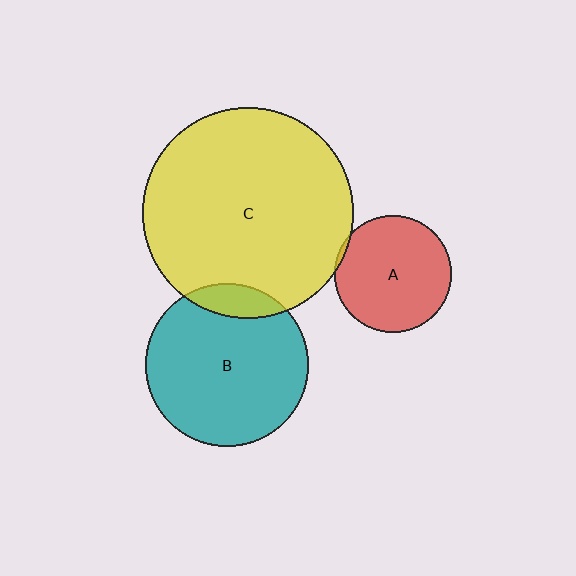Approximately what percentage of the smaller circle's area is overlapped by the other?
Approximately 10%.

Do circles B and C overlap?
Yes.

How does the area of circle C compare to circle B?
Approximately 1.7 times.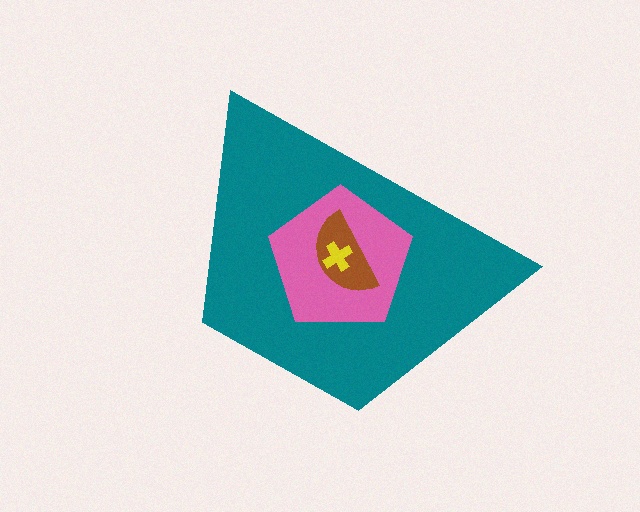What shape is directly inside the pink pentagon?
The brown semicircle.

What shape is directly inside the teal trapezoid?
The pink pentagon.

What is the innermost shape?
The yellow cross.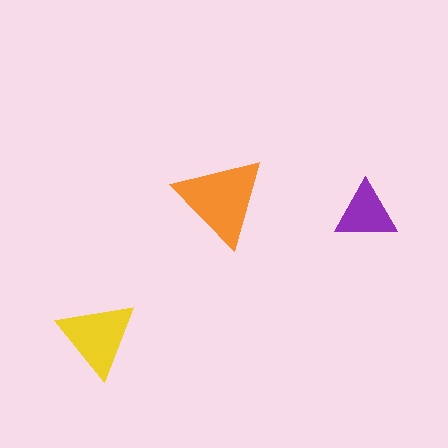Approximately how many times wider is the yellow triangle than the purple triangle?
About 1.5 times wider.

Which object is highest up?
The orange triangle is topmost.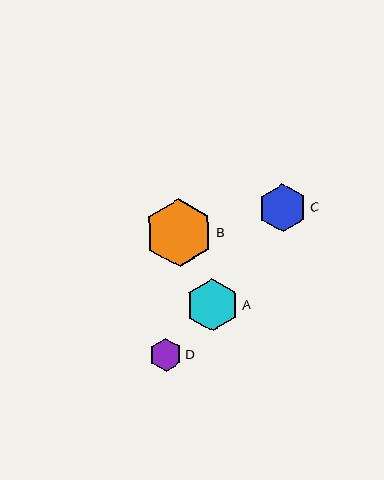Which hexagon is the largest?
Hexagon B is the largest with a size of approximately 68 pixels.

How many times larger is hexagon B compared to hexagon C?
Hexagon B is approximately 1.4 times the size of hexagon C.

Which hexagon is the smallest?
Hexagon D is the smallest with a size of approximately 33 pixels.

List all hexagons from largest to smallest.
From largest to smallest: B, A, C, D.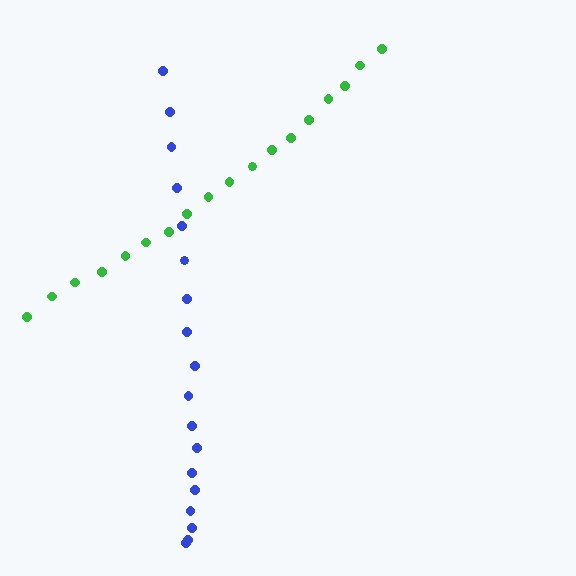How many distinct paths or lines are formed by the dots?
There are 2 distinct paths.